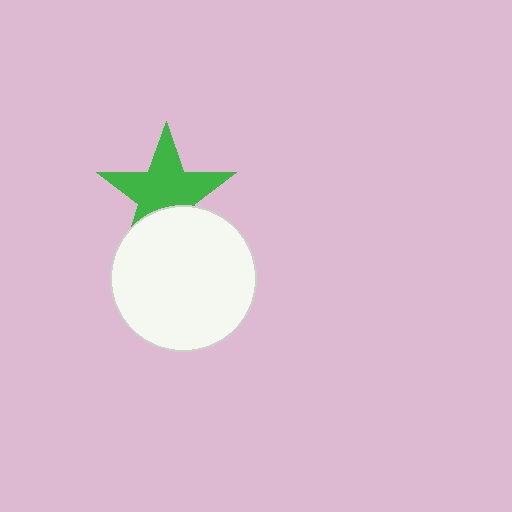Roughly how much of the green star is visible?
Most of it is visible (roughly 68%).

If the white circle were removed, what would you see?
You would see the complete green star.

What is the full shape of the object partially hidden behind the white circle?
The partially hidden object is a green star.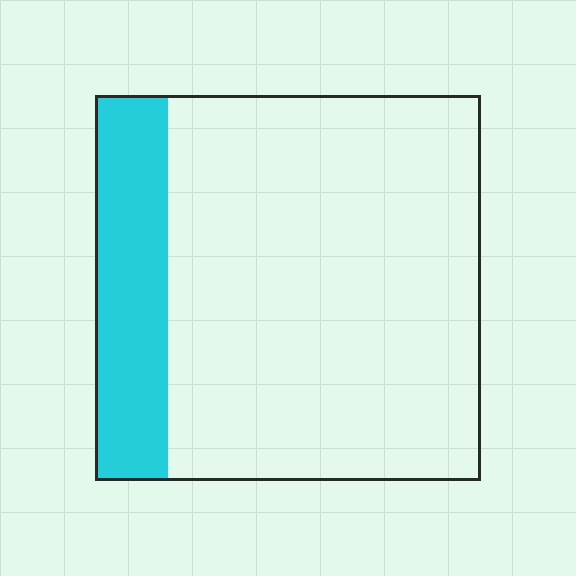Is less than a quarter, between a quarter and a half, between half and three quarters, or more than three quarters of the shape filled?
Less than a quarter.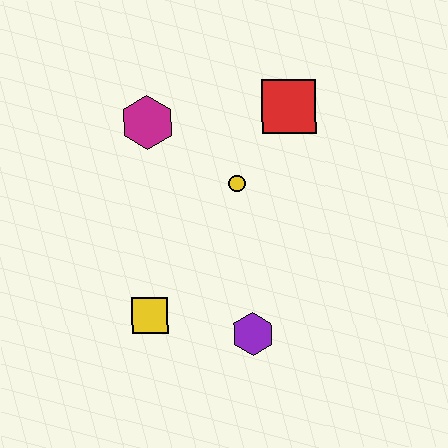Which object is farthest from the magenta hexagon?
The purple hexagon is farthest from the magenta hexagon.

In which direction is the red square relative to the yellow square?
The red square is above the yellow square.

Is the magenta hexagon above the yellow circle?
Yes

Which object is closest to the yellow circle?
The red square is closest to the yellow circle.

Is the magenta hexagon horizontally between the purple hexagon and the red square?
No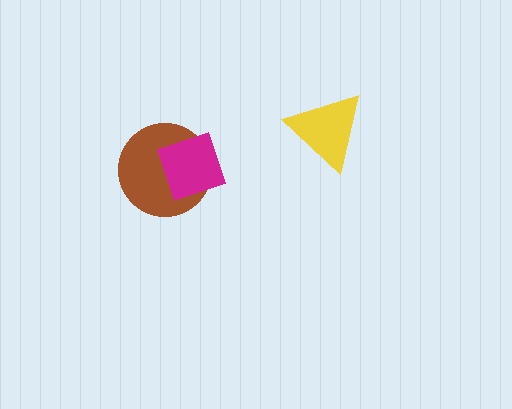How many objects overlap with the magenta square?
1 object overlaps with the magenta square.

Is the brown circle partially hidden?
Yes, it is partially covered by another shape.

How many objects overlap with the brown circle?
1 object overlaps with the brown circle.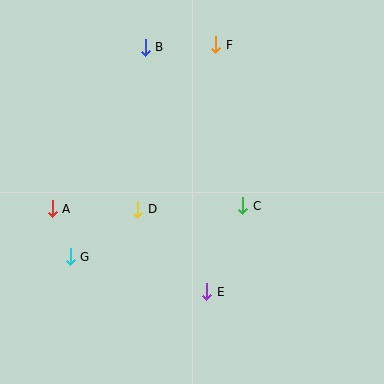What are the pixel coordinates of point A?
Point A is at (52, 209).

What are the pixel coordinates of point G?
Point G is at (70, 257).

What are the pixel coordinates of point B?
Point B is at (145, 47).